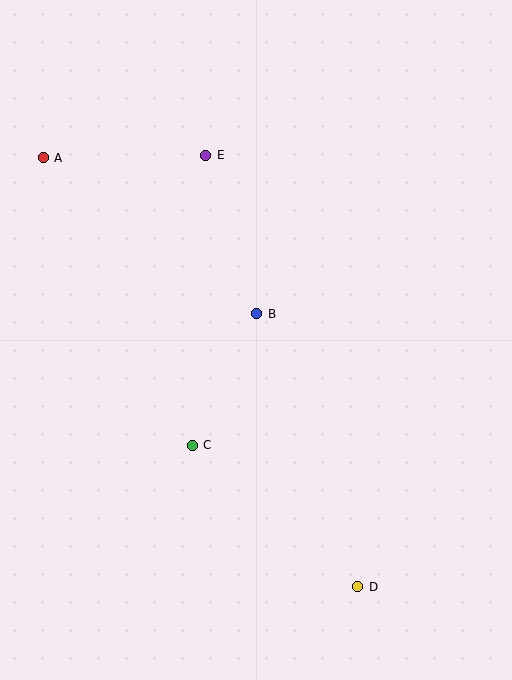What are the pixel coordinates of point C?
Point C is at (192, 445).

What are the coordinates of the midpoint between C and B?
The midpoint between C and B is at (224, 380).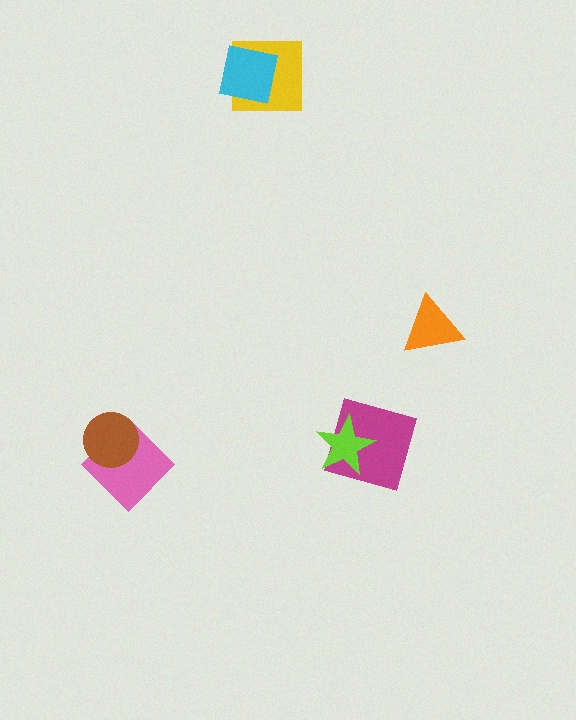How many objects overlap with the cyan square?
1 object overlaps with the cyan square.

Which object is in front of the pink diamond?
The brown circle is in front of the pink diamond.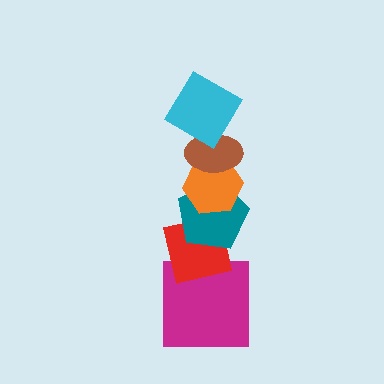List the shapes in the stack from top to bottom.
From top to bottom: the cyan diamond, the brown ellipse, the orange hexagon, the teal pentagon, the red square, the magenta square.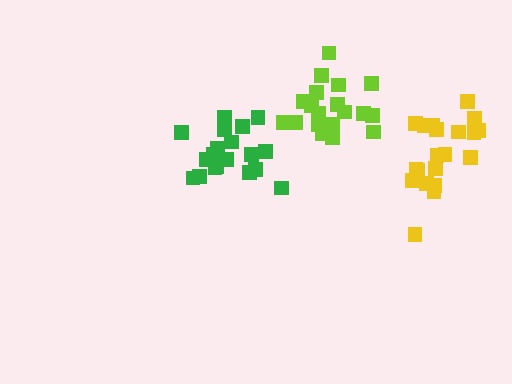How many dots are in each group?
Group 1: 20 dots, Group 2: 19 dots, Group 3: 21 dots (60 total).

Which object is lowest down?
The yellow cluster is bottommost.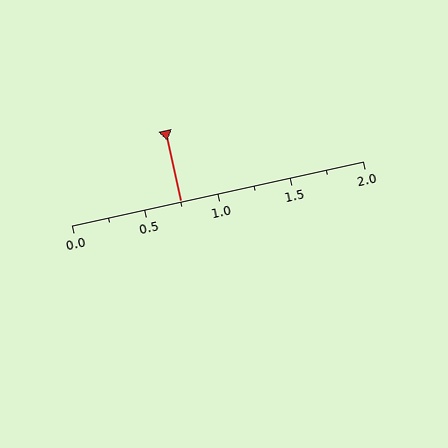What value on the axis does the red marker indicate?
The marker indicates approximately 0.75.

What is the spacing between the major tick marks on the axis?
The major ticks are spaced 0.5 apart.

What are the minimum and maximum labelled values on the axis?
The axis runs from 0.0 to 2.0.